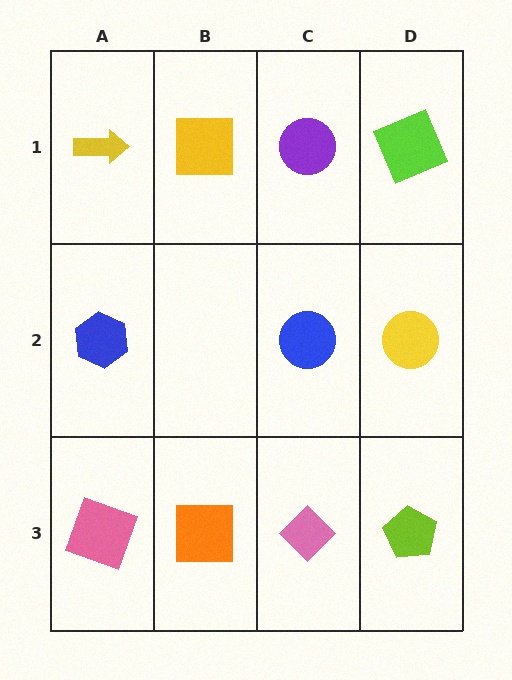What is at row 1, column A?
A yellow arrow.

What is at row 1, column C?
A purple circle.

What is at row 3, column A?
A pink square.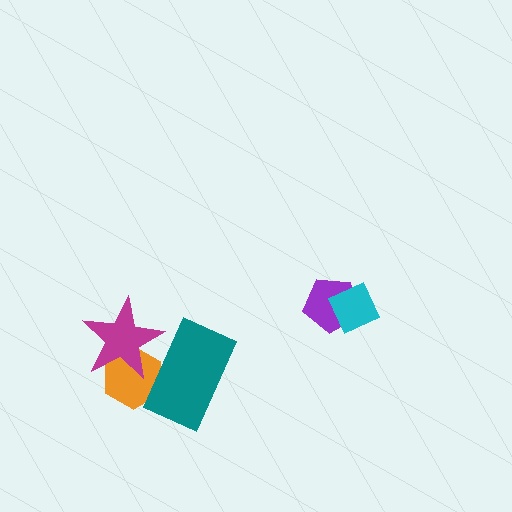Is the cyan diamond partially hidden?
No, no other shape covers it.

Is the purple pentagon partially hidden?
Yes, it is partially covered by another shape.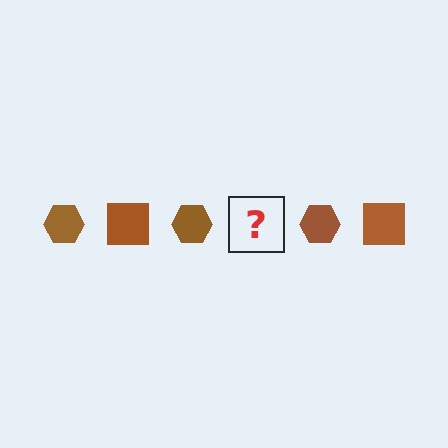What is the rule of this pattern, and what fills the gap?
The rule is that the pattern cycles through hexagon, square shapes in brown. The gap should be filled with a brown square.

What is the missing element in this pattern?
The missing element is a brown square.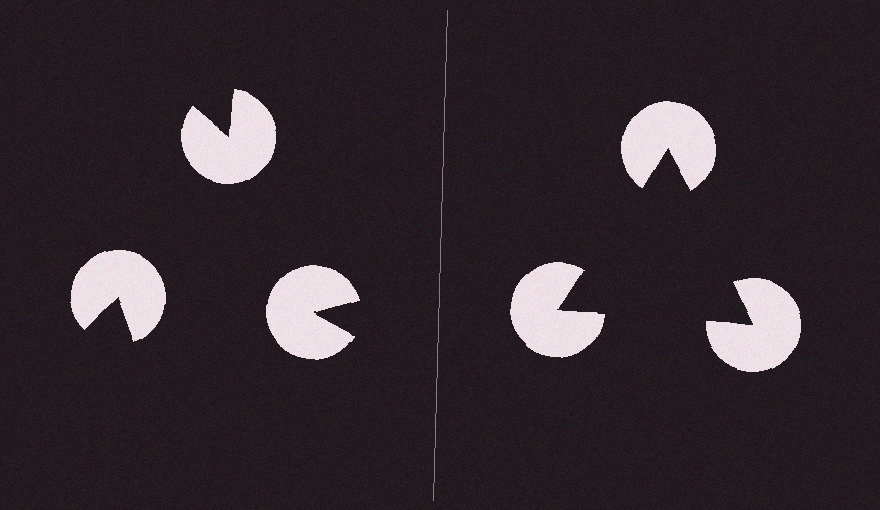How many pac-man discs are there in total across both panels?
6 — 3 on each side.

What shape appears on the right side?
An illusory triangle.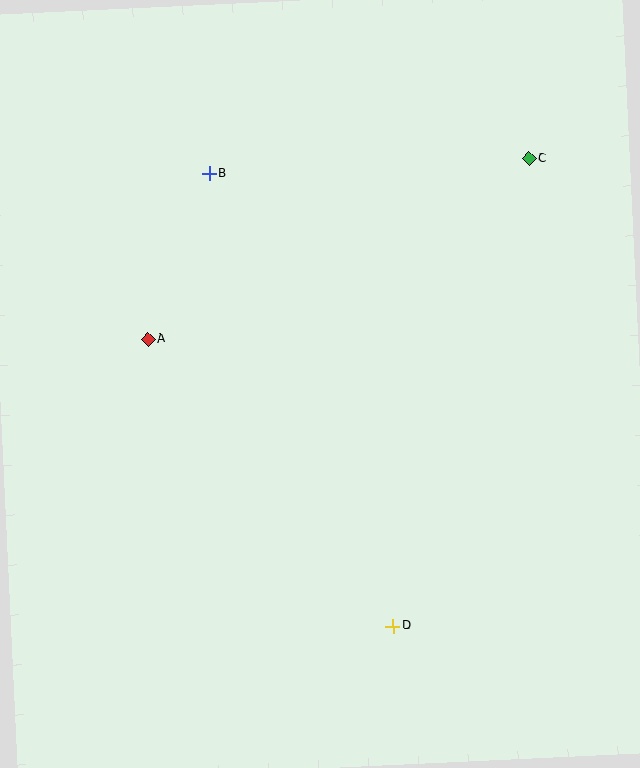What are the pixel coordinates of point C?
Point C is at (529, 159).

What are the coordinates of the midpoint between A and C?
The midpoint between A and C is at (339, 249).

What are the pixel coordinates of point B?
Point B is at (210, 174).